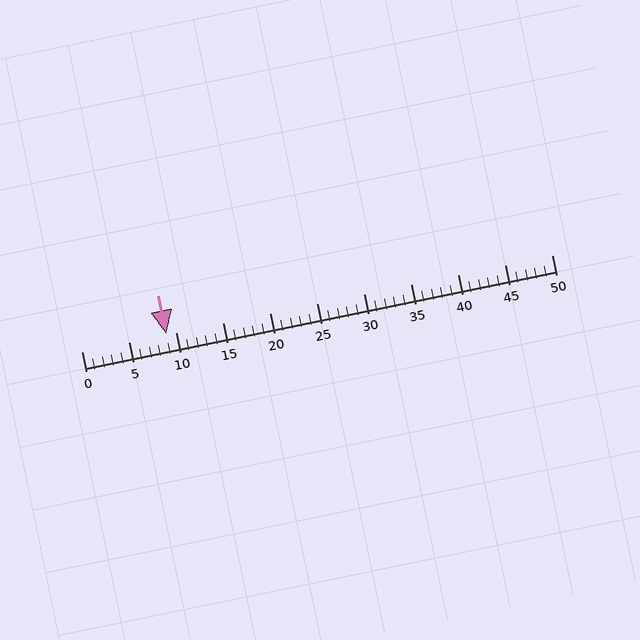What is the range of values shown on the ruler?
The ruler shows values from 0 to 50.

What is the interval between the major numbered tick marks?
The major tick marks are spaced 5 units apart.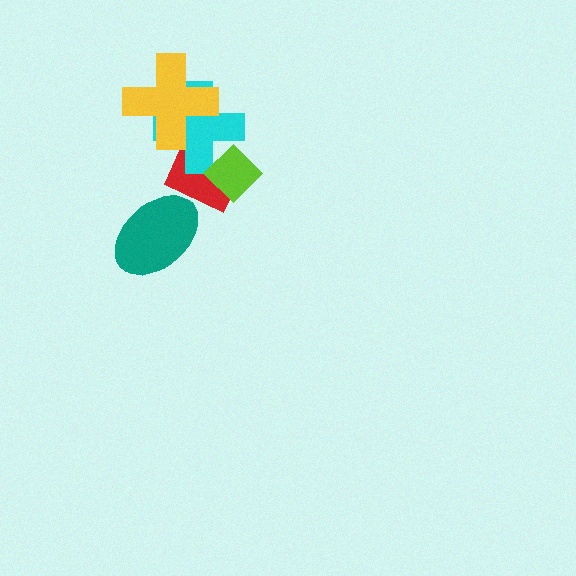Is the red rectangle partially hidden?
Yes, it is partially covered by another shape.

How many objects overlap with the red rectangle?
3 objects overlap with the red rectangle.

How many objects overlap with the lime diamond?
2 objects overlap with the lime diamond.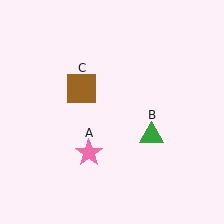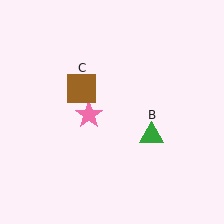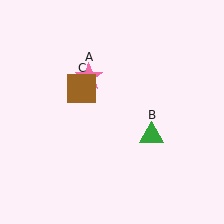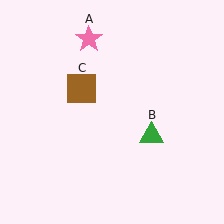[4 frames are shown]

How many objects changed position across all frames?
1 object changed position: pink star (object A).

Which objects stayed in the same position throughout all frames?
Green triangle (object B) and brown square (object C) remained stationary.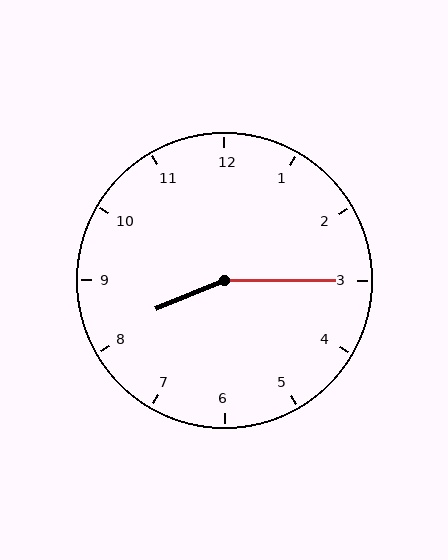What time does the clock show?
8:15.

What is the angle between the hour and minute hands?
Approximately 158 degrees.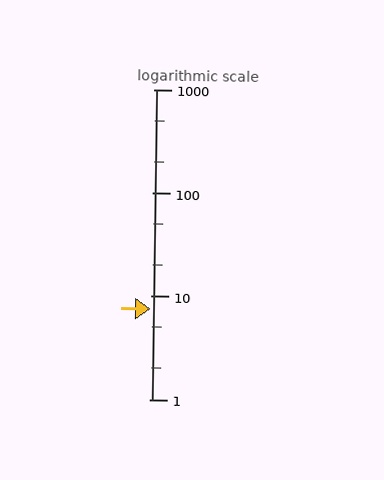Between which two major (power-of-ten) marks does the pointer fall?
The pointer is between 1 and 10.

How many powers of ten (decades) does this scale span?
The scale spans 3 decades, from 1 to 1000.